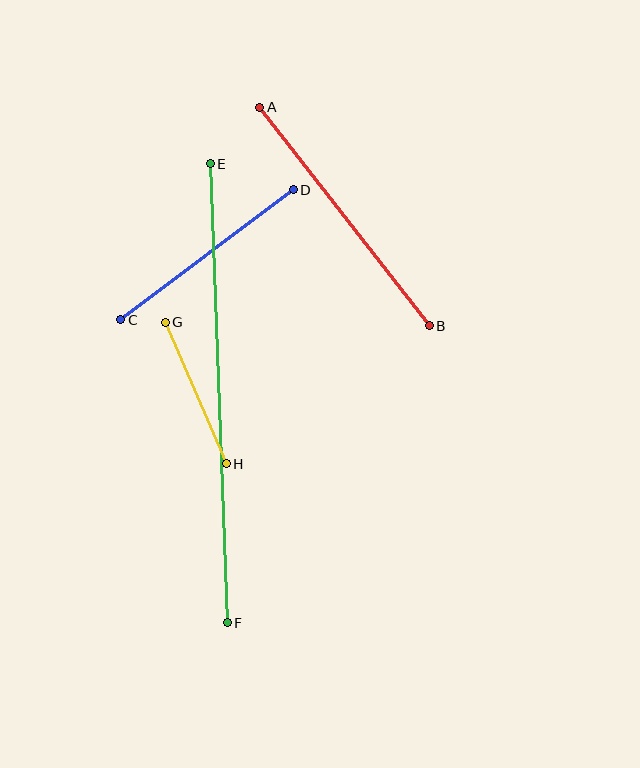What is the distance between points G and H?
The distance is approximately 154 pixels.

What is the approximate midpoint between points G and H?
The midpoint is at approximately (196, 393) pixels.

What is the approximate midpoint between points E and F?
The midpoint is at approximately (219, 393) pixels.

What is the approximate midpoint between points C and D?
The midpoint is at approximately (207, 255) pixels.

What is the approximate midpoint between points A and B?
The midpoint is at approximately (344, 217) pixels.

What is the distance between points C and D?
The distance is approximately 216 pixels.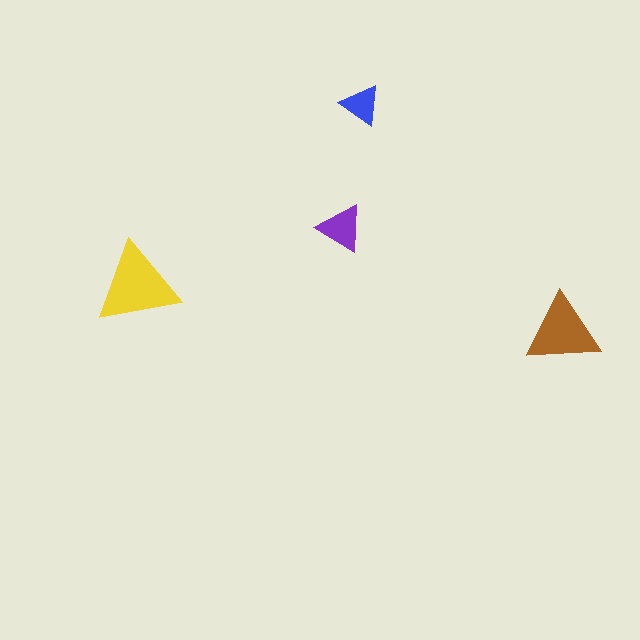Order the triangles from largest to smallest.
the yellow one, the brown one, the purple one, the blue one.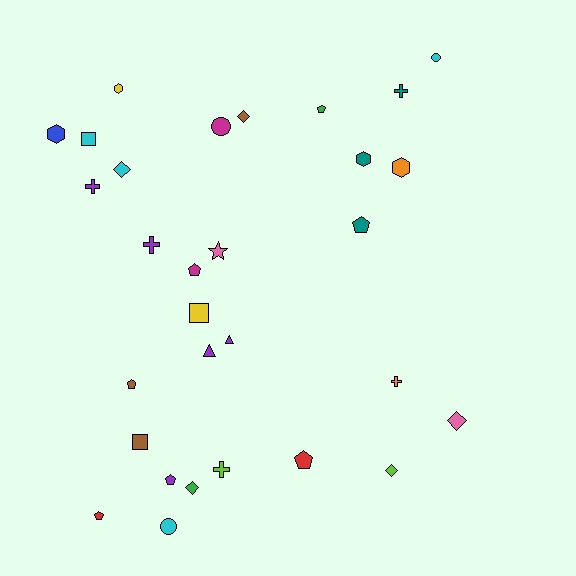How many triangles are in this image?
There are 2 triangles.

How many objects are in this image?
There are 30 objects.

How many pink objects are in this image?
There are 2 pink objects.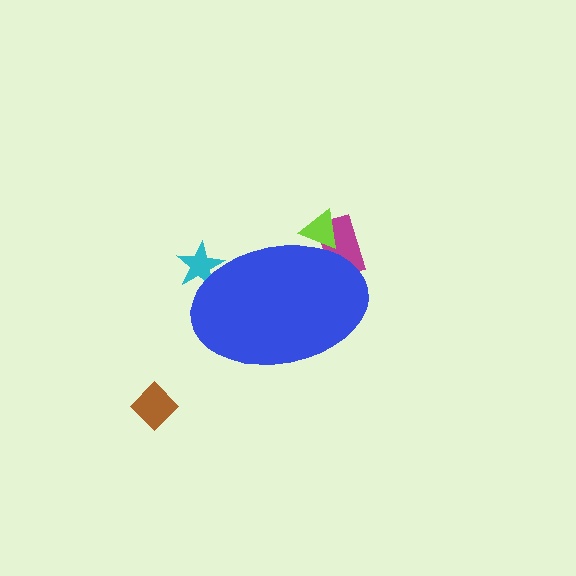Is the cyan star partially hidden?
Yes, the cyan star is partially hidden behind the blue ellipse.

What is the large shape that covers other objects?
A blue ellipse.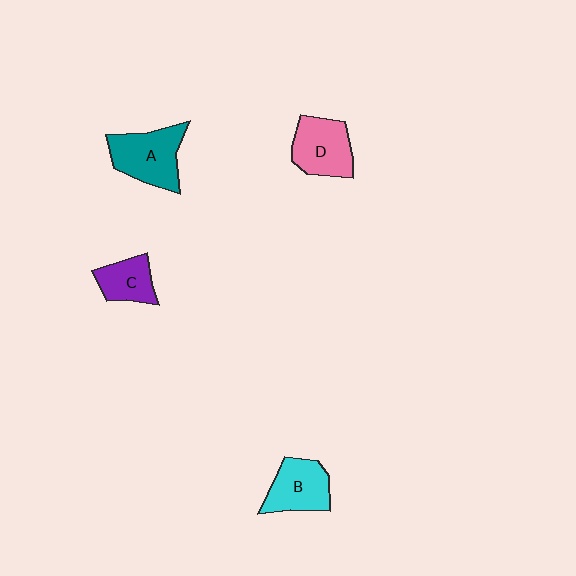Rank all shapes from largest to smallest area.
From largest to smallest: A (teal), D (pink), B (cyan), C (purple).